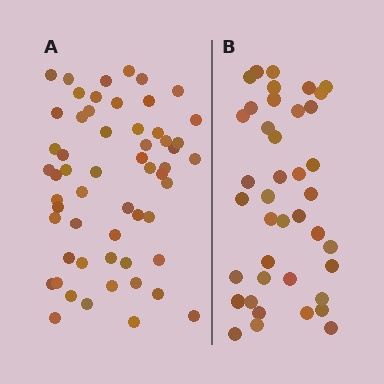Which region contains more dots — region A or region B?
Region A (the left region) has more dots.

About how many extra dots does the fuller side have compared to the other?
Region A has approximately 15 more dots than region B.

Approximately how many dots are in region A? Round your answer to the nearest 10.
About 60 dots. (The exact count is 57, which rounds to 60.)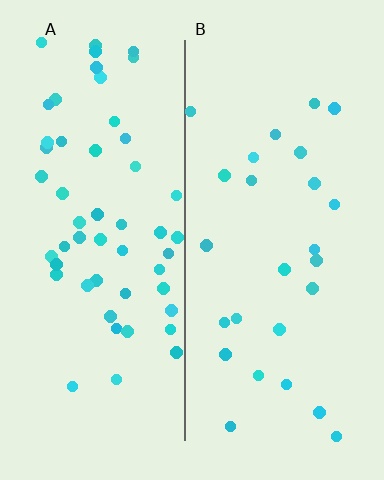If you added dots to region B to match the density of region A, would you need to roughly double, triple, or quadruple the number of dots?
Approximately double.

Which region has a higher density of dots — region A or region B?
A (the left).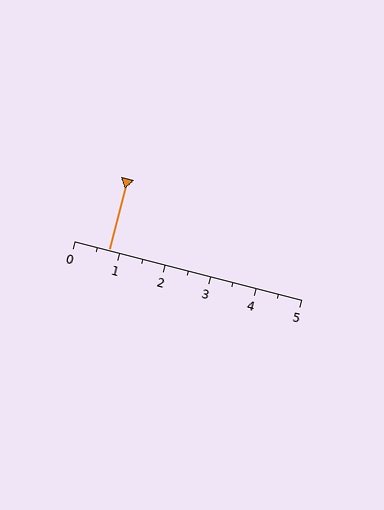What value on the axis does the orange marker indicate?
The marker indicates approximately 0.8.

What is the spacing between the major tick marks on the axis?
The major ticks are spaced 1 apart.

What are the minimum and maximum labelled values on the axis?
The axis runs from 0 to 5.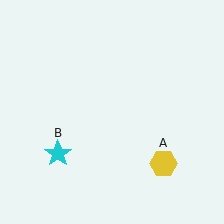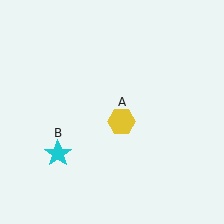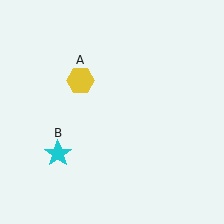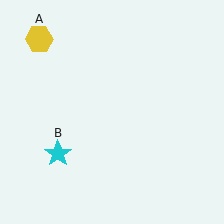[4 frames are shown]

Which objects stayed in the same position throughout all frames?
Cyan star (object B) remained stationary.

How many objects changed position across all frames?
1 object changed position: yellow hexagon (object A).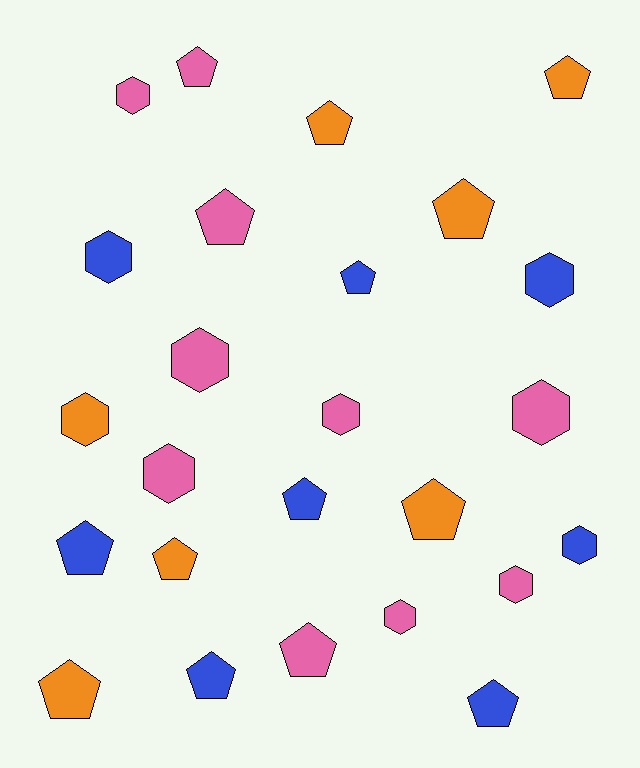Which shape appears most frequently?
Pentagon, with 14 objects.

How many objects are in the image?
There are 25 objects.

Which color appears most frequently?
Pink, with 10 objects.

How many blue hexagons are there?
There are 3 blue hexagons.